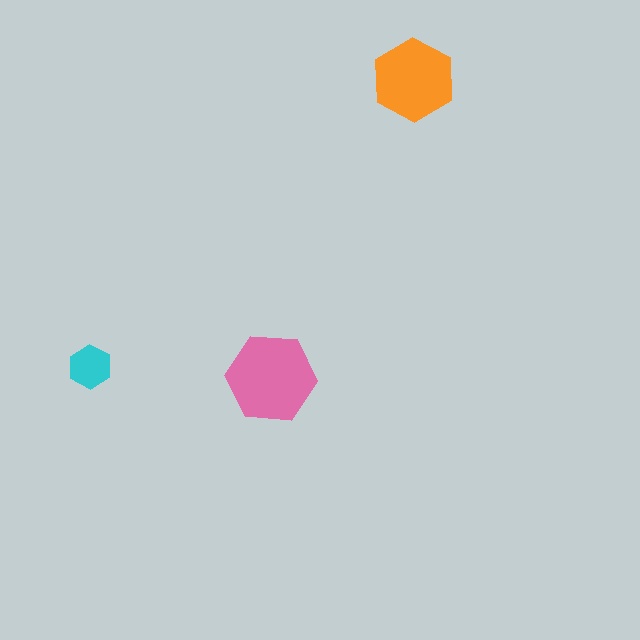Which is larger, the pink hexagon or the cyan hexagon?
The pink one.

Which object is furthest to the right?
The orange hexagon is rightmost.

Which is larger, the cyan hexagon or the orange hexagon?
The orange one.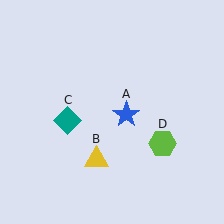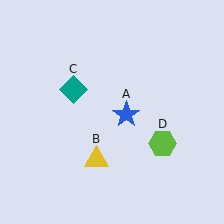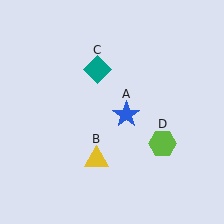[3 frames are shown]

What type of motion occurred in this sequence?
The teal diamond (object C) rotated clockwise around the center of the scene.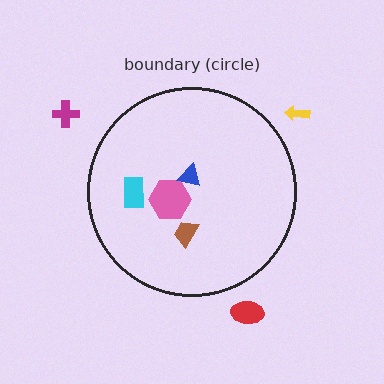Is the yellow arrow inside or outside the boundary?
Outside.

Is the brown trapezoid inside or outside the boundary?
Inside.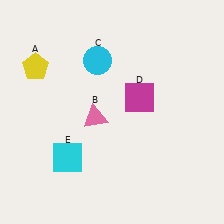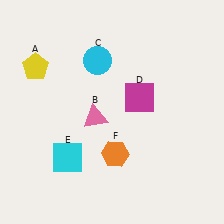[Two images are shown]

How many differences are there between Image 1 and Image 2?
There is 1 difference between the two images.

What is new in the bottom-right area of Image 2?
An orange hexagon (F) was added in the bottom-right area of Image 2.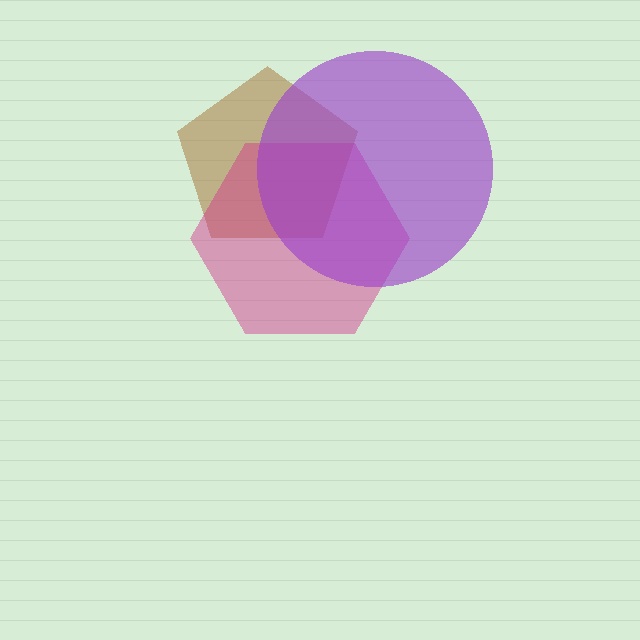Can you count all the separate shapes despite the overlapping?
Yes, there are 3 separate shapes.